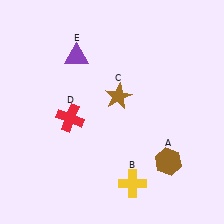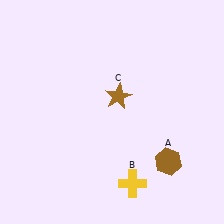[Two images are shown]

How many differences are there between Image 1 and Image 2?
There are 2 differences between the two images.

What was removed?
The purple triangle (E), the red cross (D) were removed in Image 2.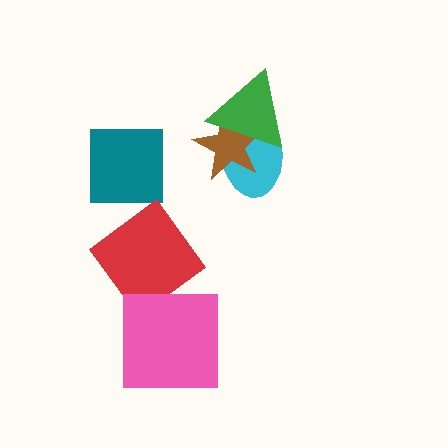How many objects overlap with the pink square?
0 objects overlap with the pink square.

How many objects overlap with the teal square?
0 objects overlap with the teal square.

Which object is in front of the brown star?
The green triangle is in front of the brown star.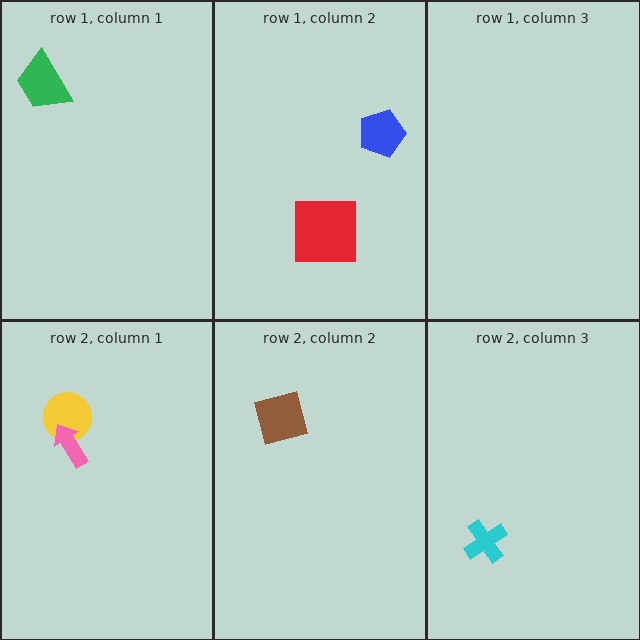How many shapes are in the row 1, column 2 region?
2.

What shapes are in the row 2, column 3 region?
The cyan cross.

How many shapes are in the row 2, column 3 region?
1.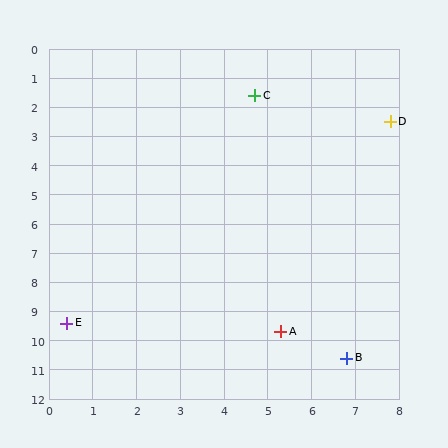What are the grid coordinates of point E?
Point E is at approximately (0.4, 9.4).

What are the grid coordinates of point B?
Point B is at approximately (6.8, 10.6).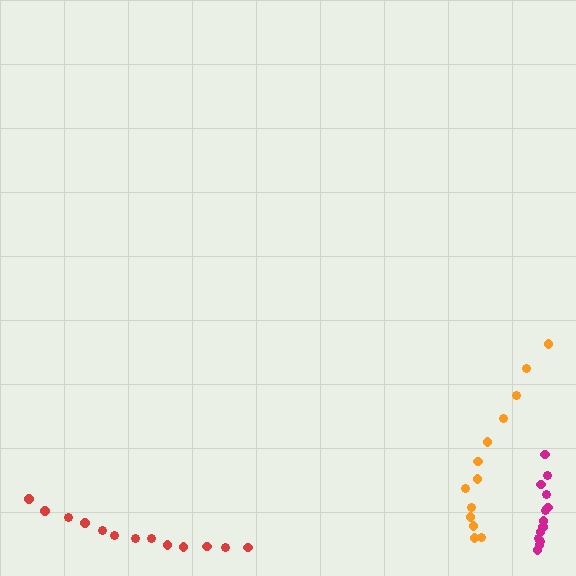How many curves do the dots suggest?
There are 3 distinct paths.